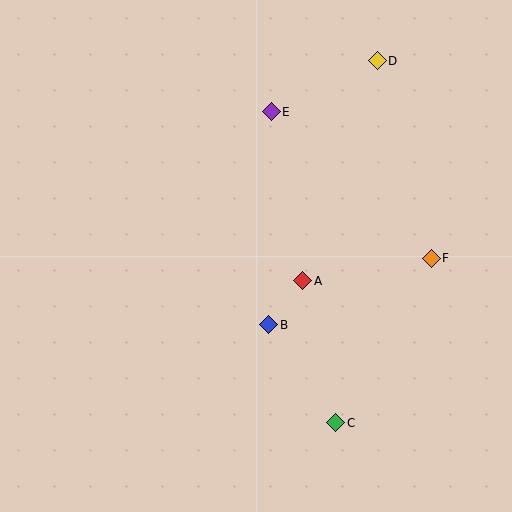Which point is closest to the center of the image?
Point A at (303, 281) is closest to the center.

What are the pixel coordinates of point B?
Point B is at (269, 325).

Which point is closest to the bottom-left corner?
Point B is closest to the bottom-left corner.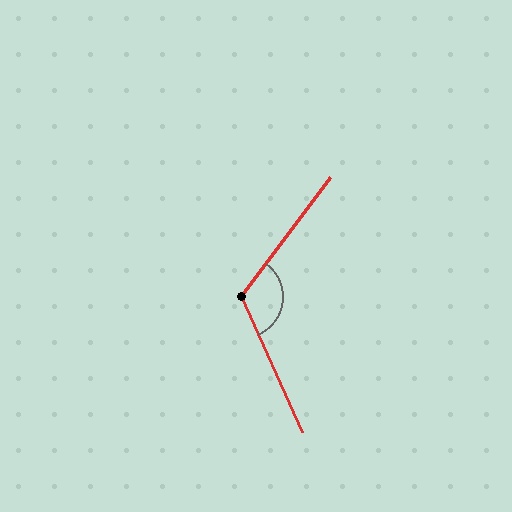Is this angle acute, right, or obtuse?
It is obtuse.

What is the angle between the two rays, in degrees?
Approximately 119 degrees.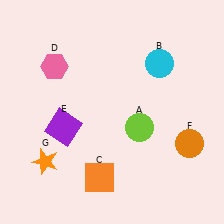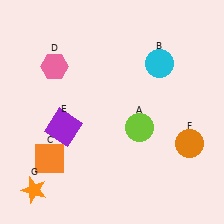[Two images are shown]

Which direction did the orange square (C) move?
The orange square (C) moved left.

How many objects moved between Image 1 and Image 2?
2 objects moved between the two images.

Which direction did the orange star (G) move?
The orange star (G) moved down.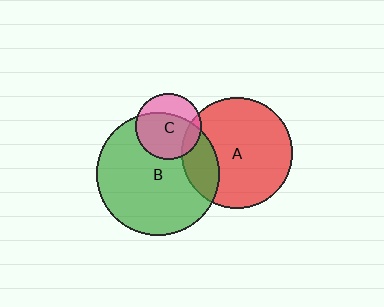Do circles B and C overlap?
Yes.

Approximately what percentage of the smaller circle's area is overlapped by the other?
Approximately 70%.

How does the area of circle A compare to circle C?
Approximately 2.8 times.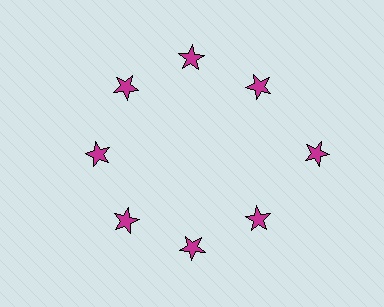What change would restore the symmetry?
The symmetry would be restored by moving it inward, back onto the ring so that all 8 stars sit at equal angles and equal distance from the center.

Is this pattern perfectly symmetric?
No. The 8 magenta stars are arranged in a ring, but one element near the 3 o'clock position is pushed outward from the center, breaking the 8-fold rotational symmetry.